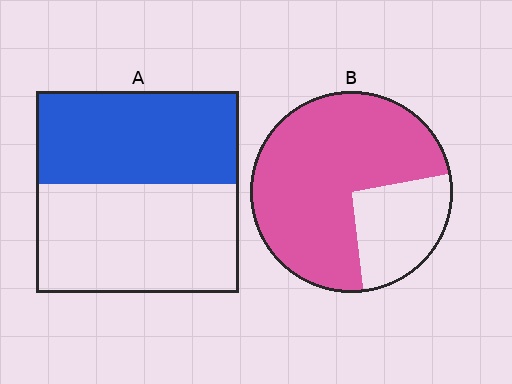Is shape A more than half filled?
Roughly half.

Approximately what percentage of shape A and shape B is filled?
A is approximately 45% and B is approximately 75%.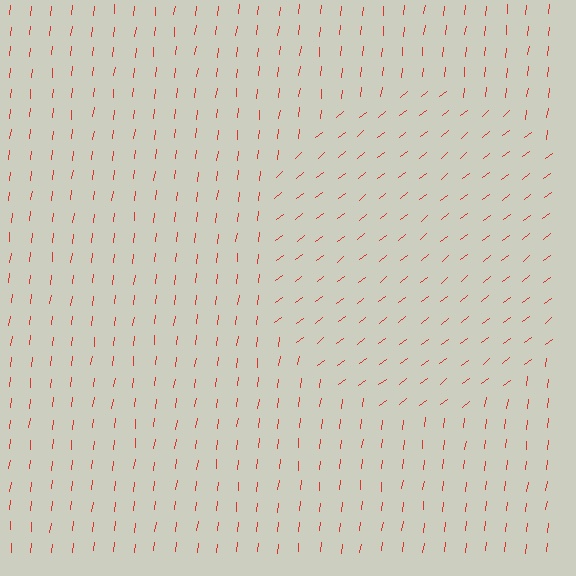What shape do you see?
I see a circle.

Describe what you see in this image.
The image is filled with small red line segments. A circle region in the image has lines oriented differently from the surrounding lines, creating a visible texture boundary.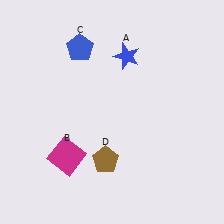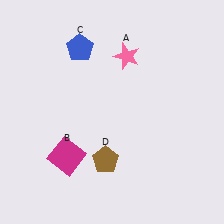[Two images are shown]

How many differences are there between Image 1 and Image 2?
There is 1 difference between the two images.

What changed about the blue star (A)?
In Image 1, A is blue. In Image 2, it changed to pink.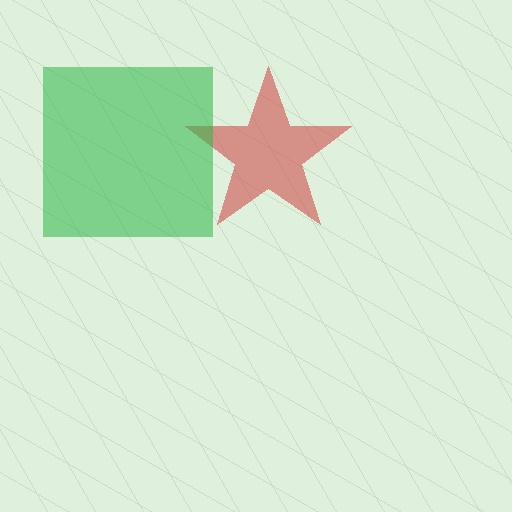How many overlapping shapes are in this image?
There are 2 overlapping shapes in the image.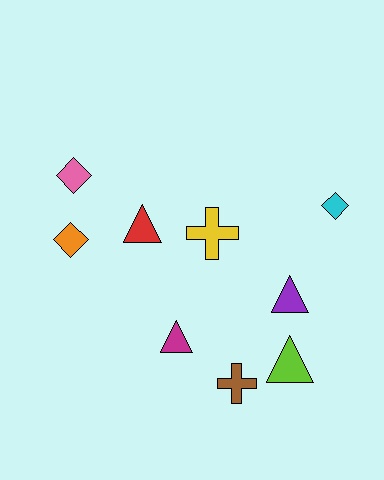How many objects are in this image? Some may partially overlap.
There are 9 objects.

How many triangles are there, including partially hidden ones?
There are 4 triangles.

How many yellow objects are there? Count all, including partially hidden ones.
There is 1 yellow object.